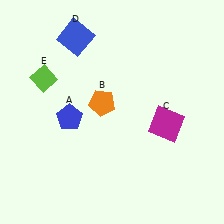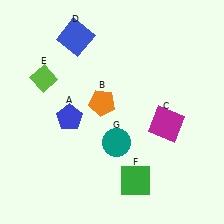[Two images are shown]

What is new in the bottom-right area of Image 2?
A teal circle (G) was added in the bottom-right area of Image 2.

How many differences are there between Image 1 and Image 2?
There are 2 differences between the two images.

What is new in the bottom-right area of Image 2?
A green square (F) was added in the bottom-right area of Image 2.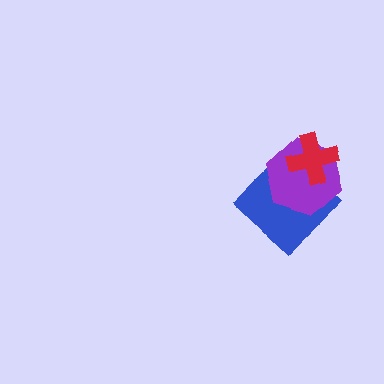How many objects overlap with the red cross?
2 objects overlap with the red cross.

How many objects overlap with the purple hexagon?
2 objects overlap with the purple hexagon.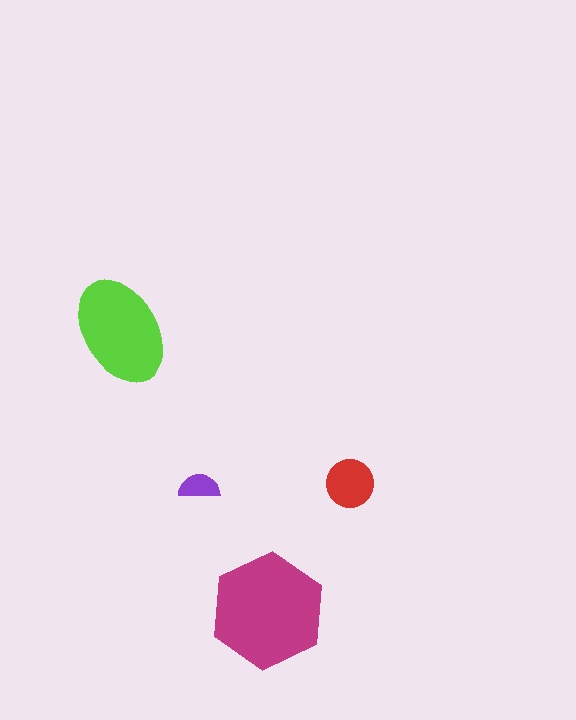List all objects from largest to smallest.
The magenta hexagon, the lime ellipse, the red circle, the purple semicircle.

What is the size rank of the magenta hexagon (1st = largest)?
1st.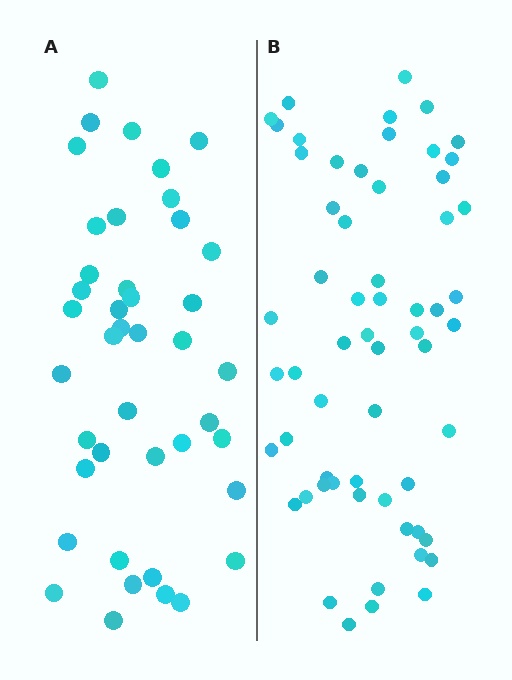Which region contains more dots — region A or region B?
Region B (the right region) has more dots.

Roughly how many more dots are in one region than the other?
Region B has approximately 20 more dots than region A.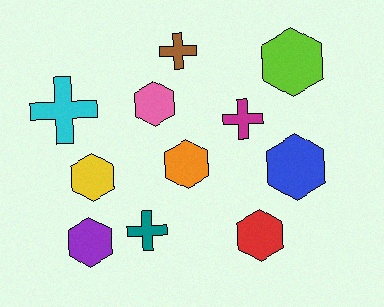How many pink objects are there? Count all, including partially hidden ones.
There is 1 pink object.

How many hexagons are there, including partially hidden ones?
There are 7 hexagons.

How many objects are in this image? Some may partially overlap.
There are 11 objects.